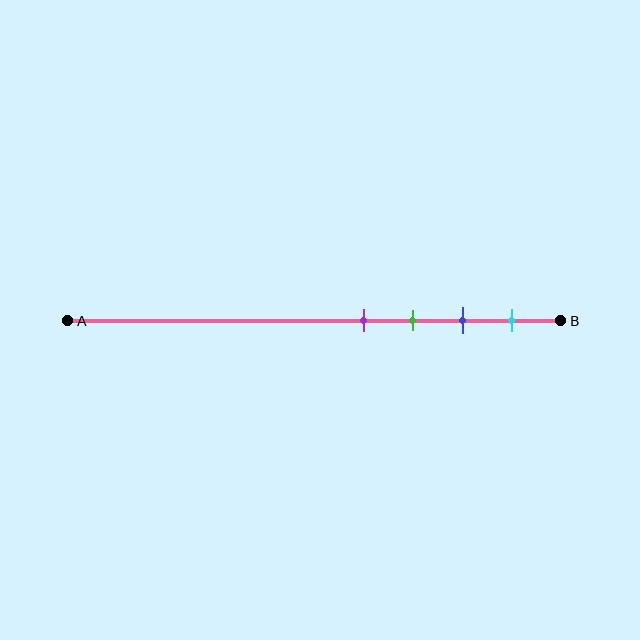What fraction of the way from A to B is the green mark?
The green mark is approximately 70% (0.7) of the way from A to B.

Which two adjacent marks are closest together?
The purple and green marks are the closest adjacent pair.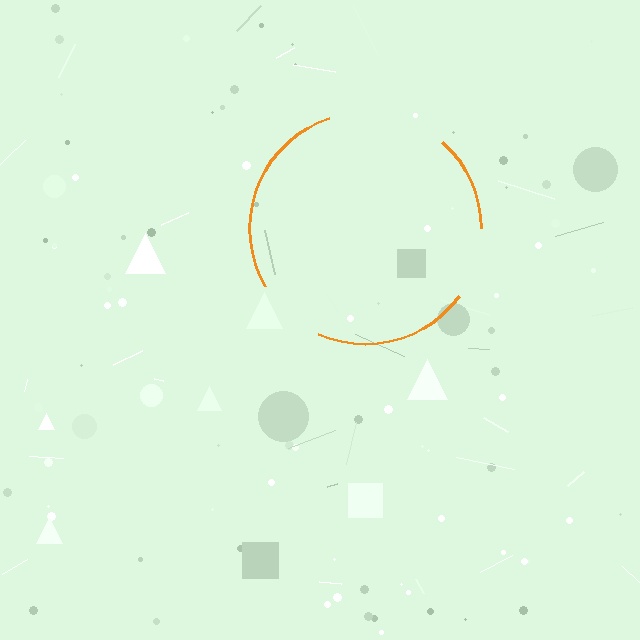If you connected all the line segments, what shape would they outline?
They would outline a circle.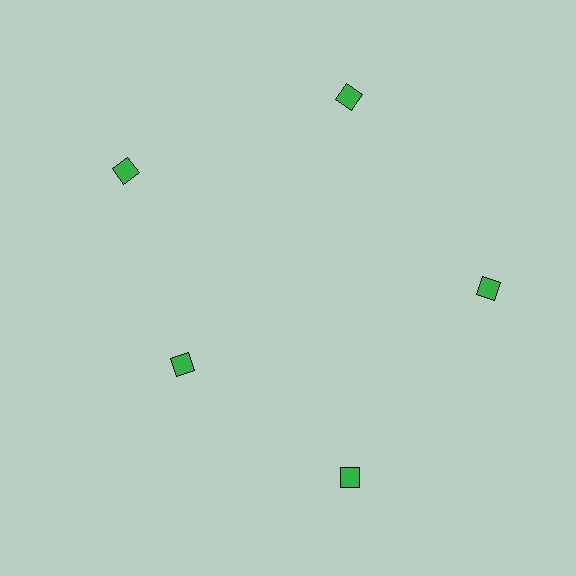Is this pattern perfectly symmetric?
No. The 5 green diamonds are arranged in a ring, but one element near the 8 o'clock position is pulled inward toward the center, breaking the 5-fold rotational symmetry.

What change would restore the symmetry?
The symmetry would be restored by moving it outward, back onto the ring so that all 5 diamonds sit at equal angles and equal distance from the center.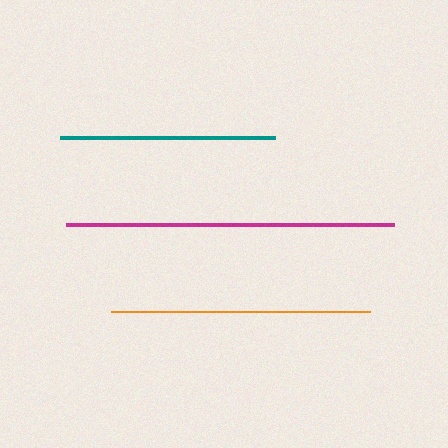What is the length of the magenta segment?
The magenta segment is approximately 329 pixels long.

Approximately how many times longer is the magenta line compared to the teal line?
The magenta line is approximately 1.5 times the length of the teal line.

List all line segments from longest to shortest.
From longest to shortest: magenta, orange, teal.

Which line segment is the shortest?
The teal line is the shortest at approximately 215 pixels.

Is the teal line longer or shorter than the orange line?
The orange line is longer than the teal line.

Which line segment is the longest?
The magenta line is the longest at approximately 329 pixels.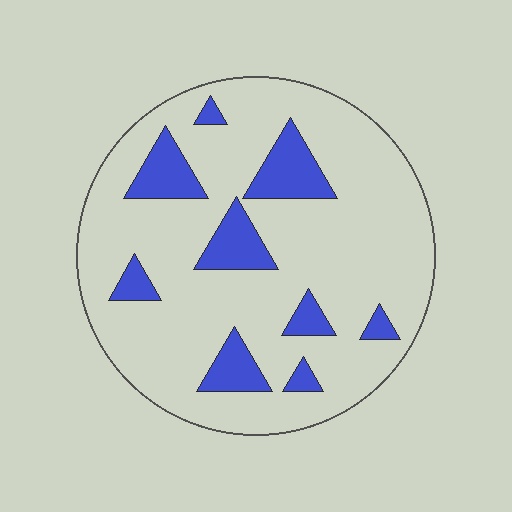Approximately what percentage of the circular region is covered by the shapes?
Approximately 15%.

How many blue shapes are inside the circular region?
9.